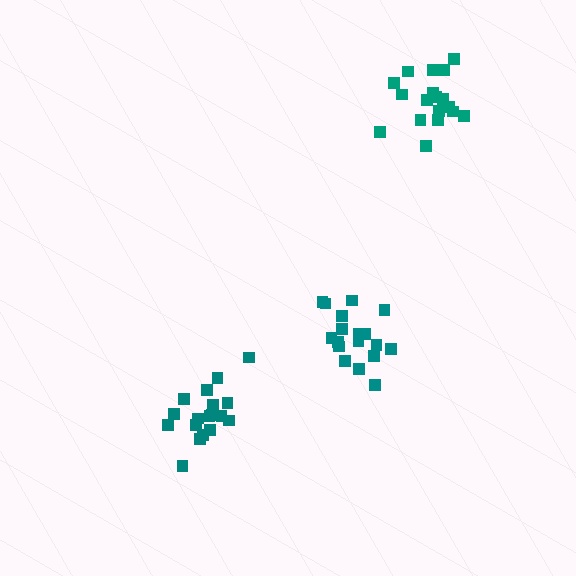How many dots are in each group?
Group 1: 19 dots, Group 2: 18 dots, Group 3: 18 dots (55 total).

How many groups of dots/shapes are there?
There are 3 groups.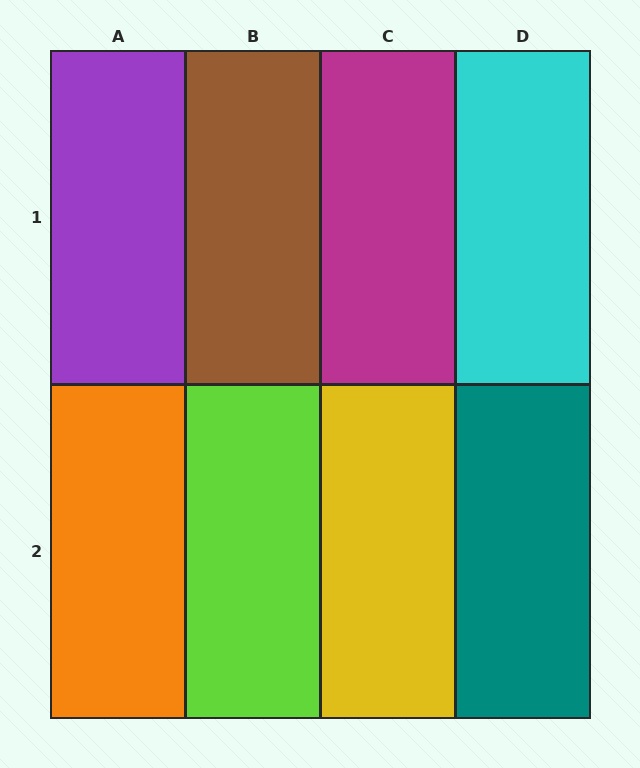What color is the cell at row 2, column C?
Yellow.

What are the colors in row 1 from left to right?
Purple, brown, magenta, cyan.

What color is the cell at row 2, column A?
Orange.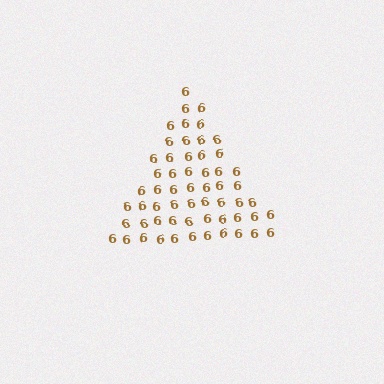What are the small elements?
The small elements are digit 6's.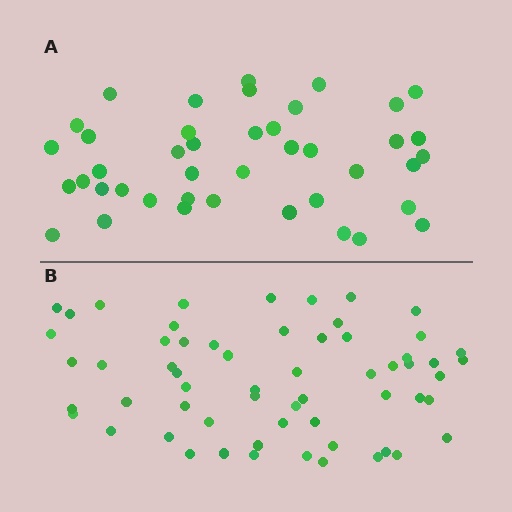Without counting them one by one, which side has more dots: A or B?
Region B (the bottom region) has more dots.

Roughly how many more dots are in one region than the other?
Region B has approximately 20 more dots than region A.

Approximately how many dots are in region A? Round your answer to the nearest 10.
About 40 dots. (The exact count is 42, which rounds to 40.)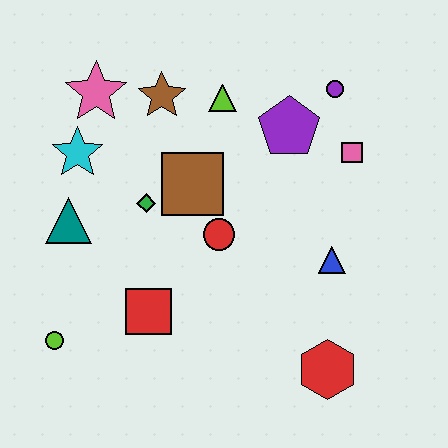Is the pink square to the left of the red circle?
No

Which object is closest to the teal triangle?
The cyan star is closest to the teal triangle.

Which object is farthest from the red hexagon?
The pink star is farthest from the red hexagon.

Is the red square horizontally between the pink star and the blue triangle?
Yes